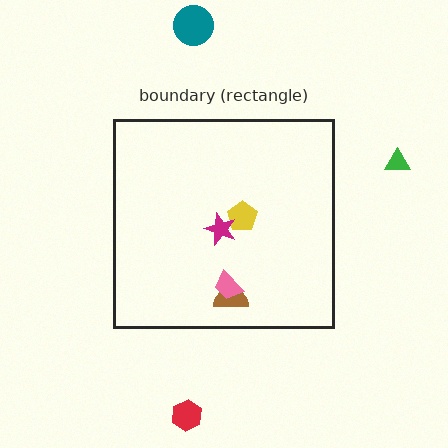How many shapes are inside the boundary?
4 inside, 3 outside.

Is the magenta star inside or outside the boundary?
Inside.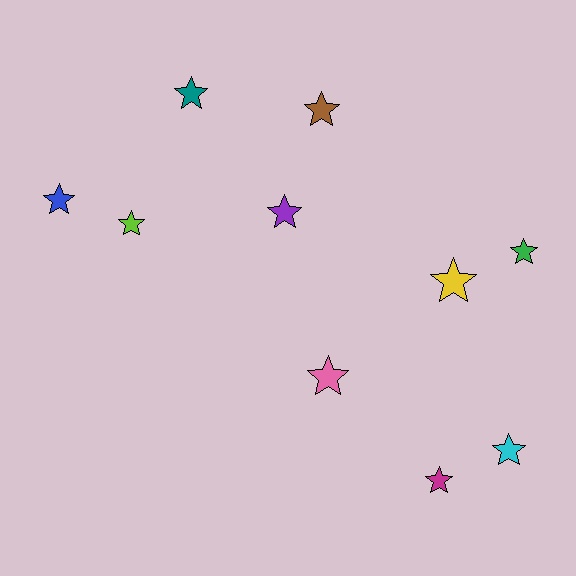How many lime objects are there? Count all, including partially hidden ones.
There is 1 lime object.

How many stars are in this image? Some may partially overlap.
There are 10 stars.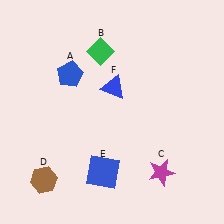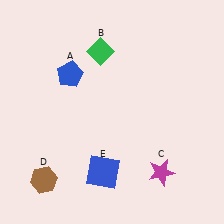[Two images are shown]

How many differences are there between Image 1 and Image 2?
There is 1 difference between the two images.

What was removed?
The blue triangle (F) was removed in Image 2.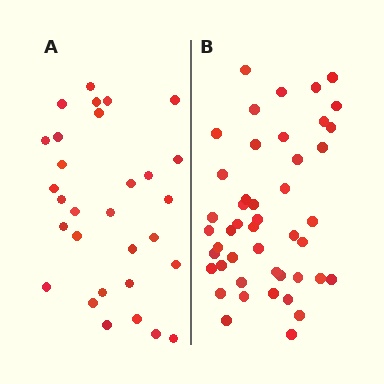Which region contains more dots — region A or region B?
Region B (the right region) has more dots.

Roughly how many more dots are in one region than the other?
Region B has approximately 15 more dots than region A.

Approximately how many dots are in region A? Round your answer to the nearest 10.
About 30 dots.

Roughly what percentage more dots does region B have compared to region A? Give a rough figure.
About 55% more.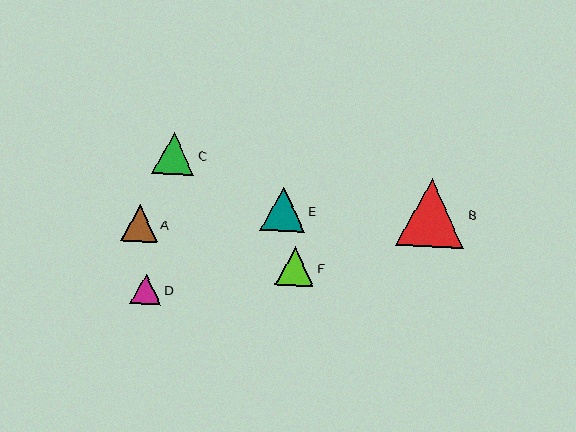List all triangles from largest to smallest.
From largest to smallest: B, E, C, F, A, D.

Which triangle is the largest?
Triangle B is the largest with a size of approximately 68 pixels.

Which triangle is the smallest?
Triangle D is the smallest with a size of approximately 31 pixels.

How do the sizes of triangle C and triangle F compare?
Triangle C and triangle F are approximately the same size.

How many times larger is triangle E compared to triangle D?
Triangle E is approximately 1.4 times the size of triangle D.